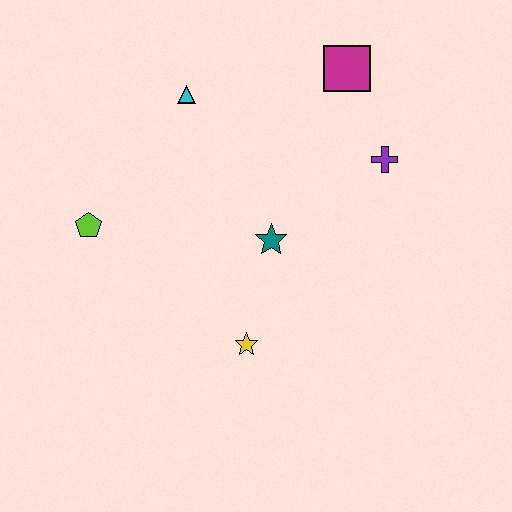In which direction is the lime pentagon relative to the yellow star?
The lime pentagon is to the left of the yellow star.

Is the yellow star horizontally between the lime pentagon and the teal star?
Yes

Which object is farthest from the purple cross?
The lime pentagon is farthest from the purple cross.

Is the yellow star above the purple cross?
No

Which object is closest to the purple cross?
The magenta square is closest to the purple cross.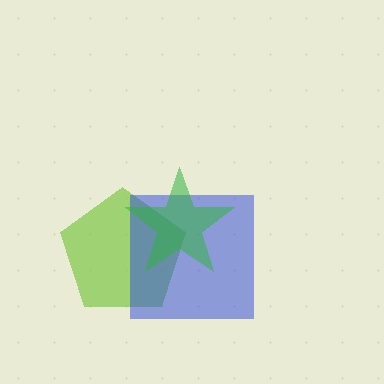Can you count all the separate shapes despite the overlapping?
Yes, there are 3 separate shapes.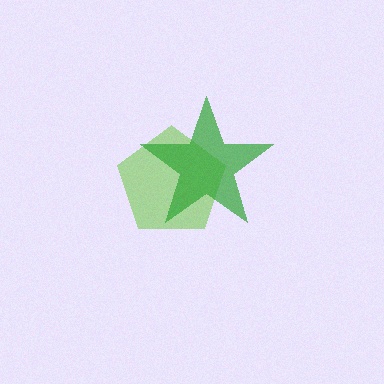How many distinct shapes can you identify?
There are 2 distinct shapes: a lime pentagon, a green star.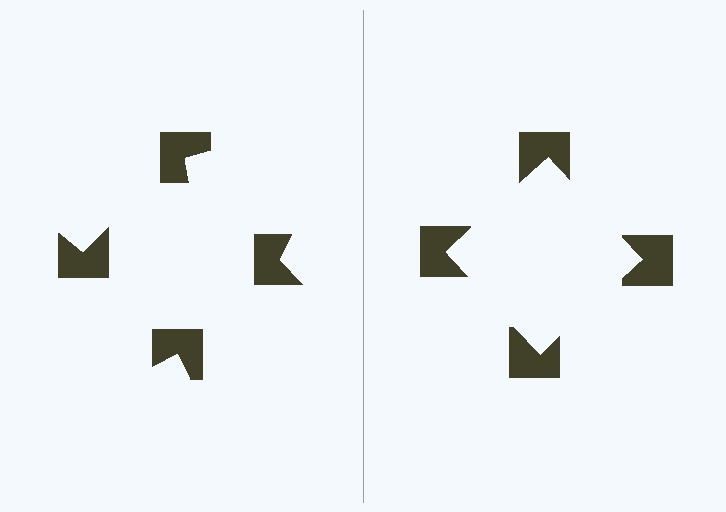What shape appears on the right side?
An illusory square.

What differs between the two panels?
The notched squares are positioned identically on both sides; only the wedge orientations differ. On the right they align to a square; on the left they are misaligned.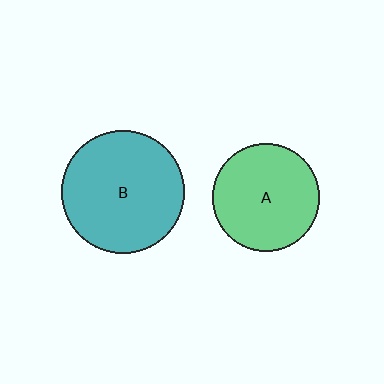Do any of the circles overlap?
No, none of the circles overlap.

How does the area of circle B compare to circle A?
Approximately 1.3 times.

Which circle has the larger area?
Circle B (teal).